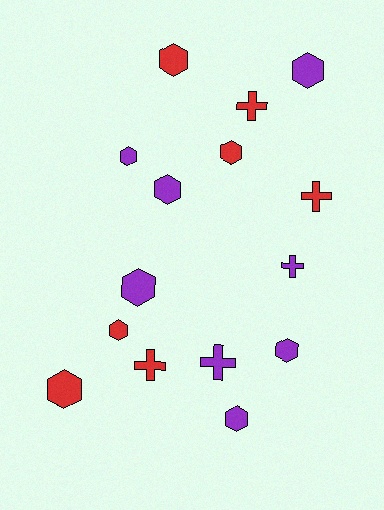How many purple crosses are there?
There are 2 purple crosses.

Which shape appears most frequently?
Hexagon, with 10 objects.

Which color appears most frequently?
Purple, with 8 objects.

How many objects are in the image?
There are 15 objects.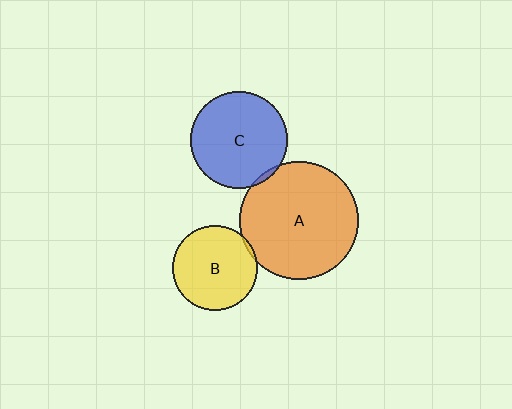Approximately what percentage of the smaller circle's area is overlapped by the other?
Approximately 5%.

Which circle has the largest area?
Circle A (orange).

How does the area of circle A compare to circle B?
Approximately 2.0 times.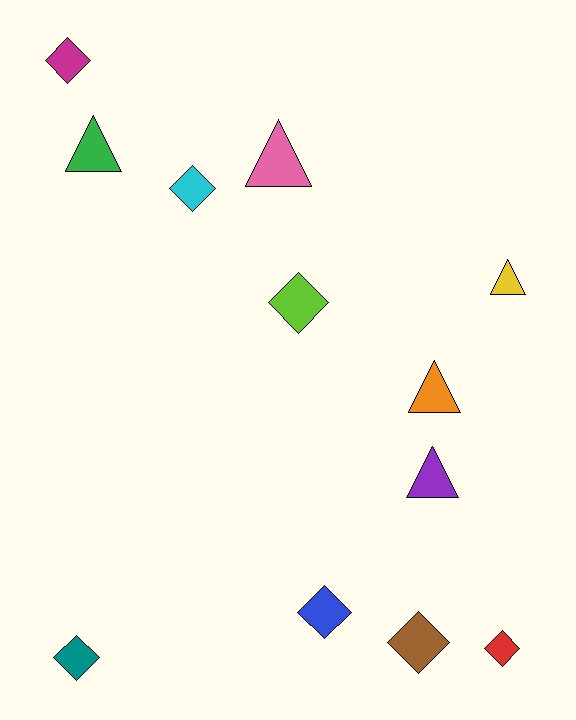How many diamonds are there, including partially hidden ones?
There are 7 diamonds.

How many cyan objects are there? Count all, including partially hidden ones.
There is 1 cyan object.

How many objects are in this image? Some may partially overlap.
There are 12 objects.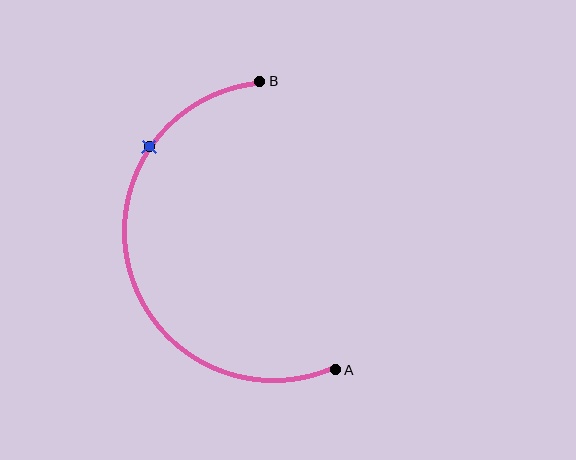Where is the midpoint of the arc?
The arc midpoint is the point on the curve farthest from the straight line joining A and B. It sits to the left of that line.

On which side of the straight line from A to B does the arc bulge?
The arc bulges to the left of the straight line connecting A and B.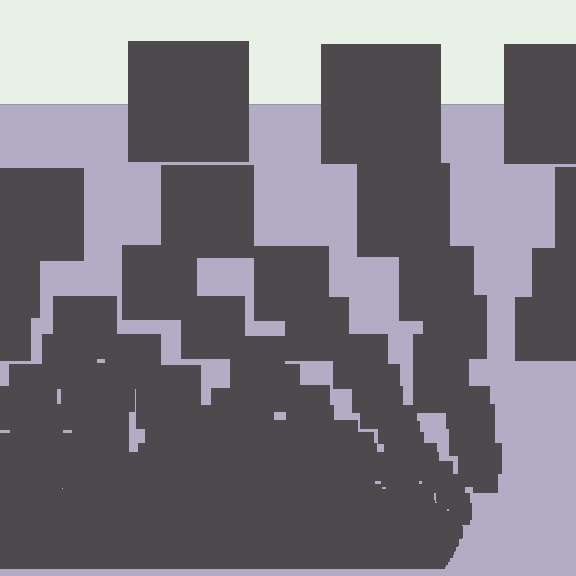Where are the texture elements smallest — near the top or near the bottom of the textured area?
Near the bottom.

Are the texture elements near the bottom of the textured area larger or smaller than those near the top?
Smaller. The gradient is inverted — elements near the bottom are smaller and denser.